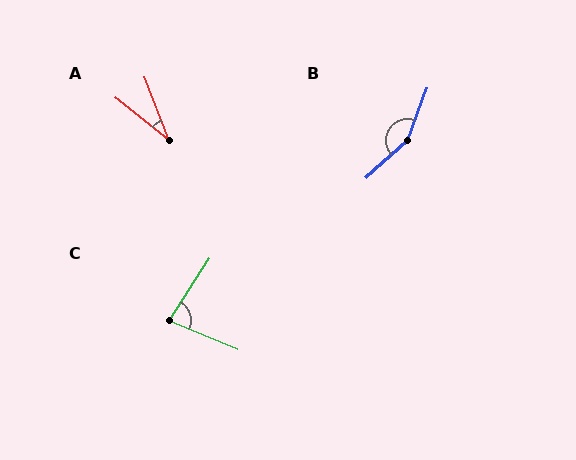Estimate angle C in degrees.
Approximately 80 degrees.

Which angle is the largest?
B, at approximately 153 degrees.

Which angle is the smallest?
A, at approximately 30 degrees.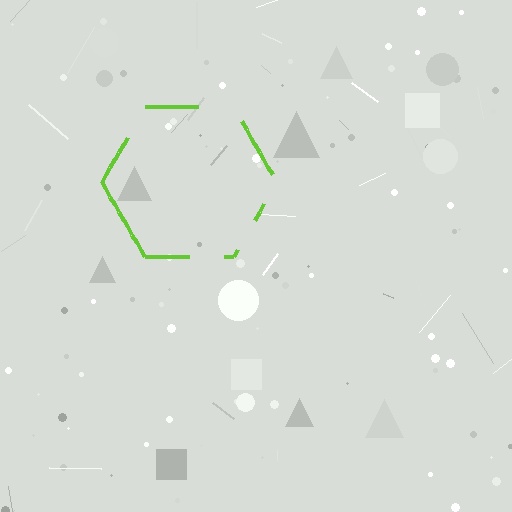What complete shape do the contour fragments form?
The contour fragments form a hexagon.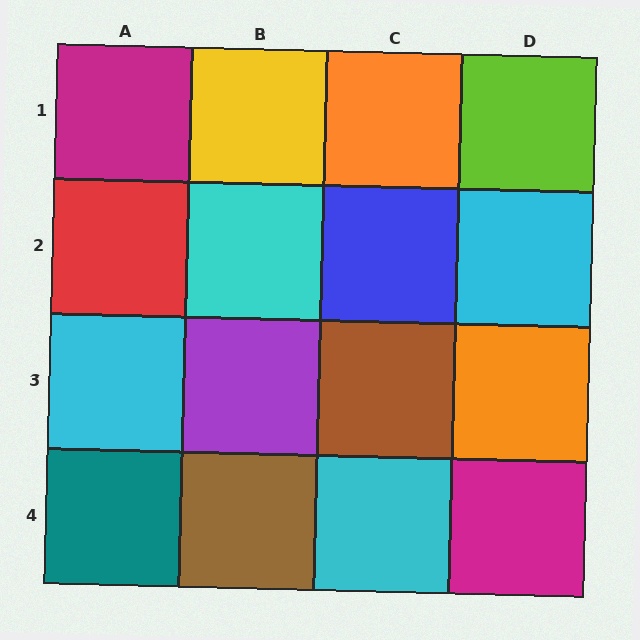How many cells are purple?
1 cell is purple.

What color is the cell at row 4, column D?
Magenta.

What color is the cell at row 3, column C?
Brown.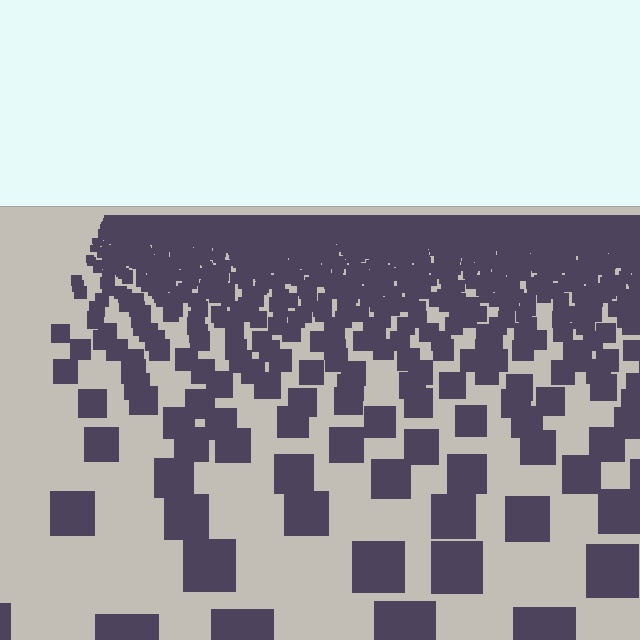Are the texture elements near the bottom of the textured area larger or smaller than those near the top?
Larger. Near the bottom, elements are closer to the viewer and appear at a bigger on-screen size.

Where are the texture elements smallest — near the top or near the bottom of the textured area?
Near the top.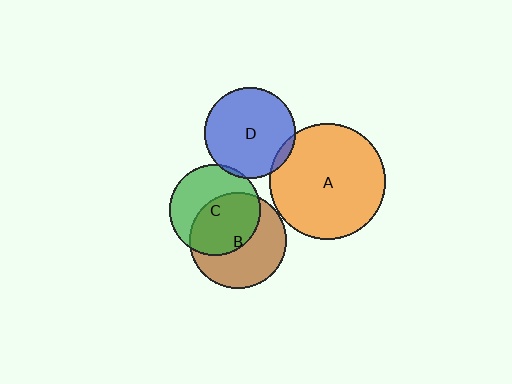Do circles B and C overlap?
Yes.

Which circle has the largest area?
Circle A (orange).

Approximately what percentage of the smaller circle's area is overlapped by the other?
Approximately 55%.